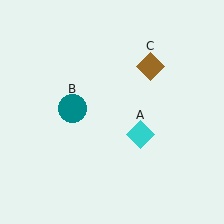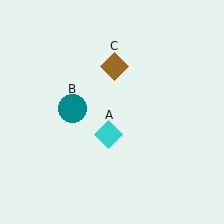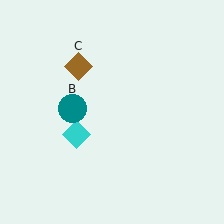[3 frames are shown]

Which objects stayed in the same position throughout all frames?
Teal circle (object B) remained stationary.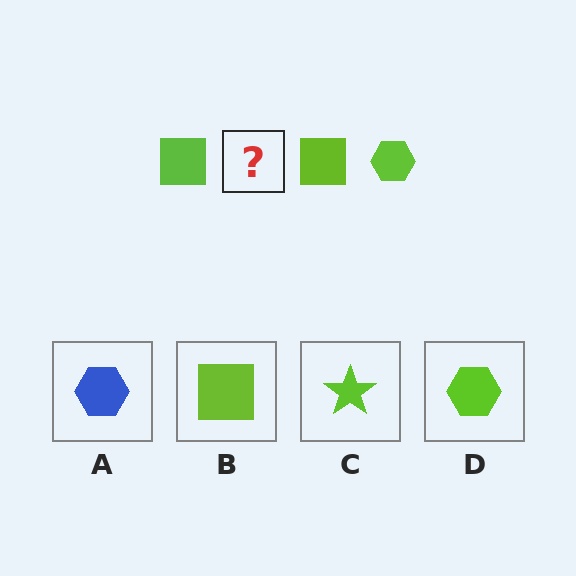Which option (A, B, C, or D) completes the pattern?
D.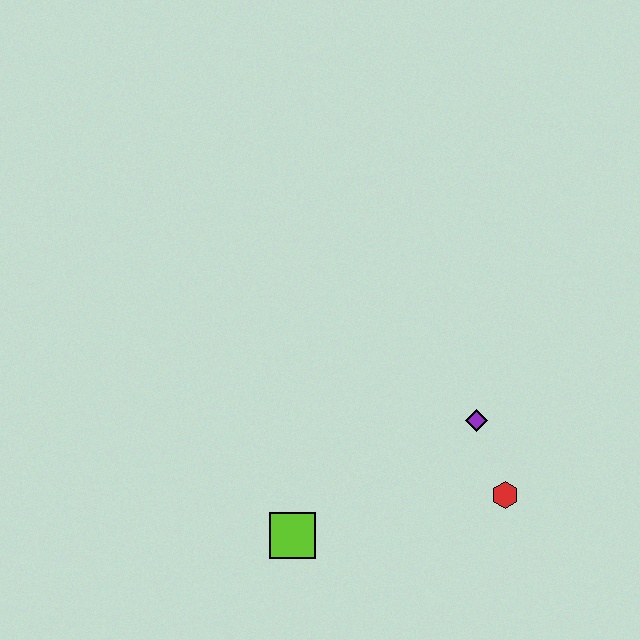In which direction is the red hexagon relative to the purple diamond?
The red hexagon is below the purple diamond.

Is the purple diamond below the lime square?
No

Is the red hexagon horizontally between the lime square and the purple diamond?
No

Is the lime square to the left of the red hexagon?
Yes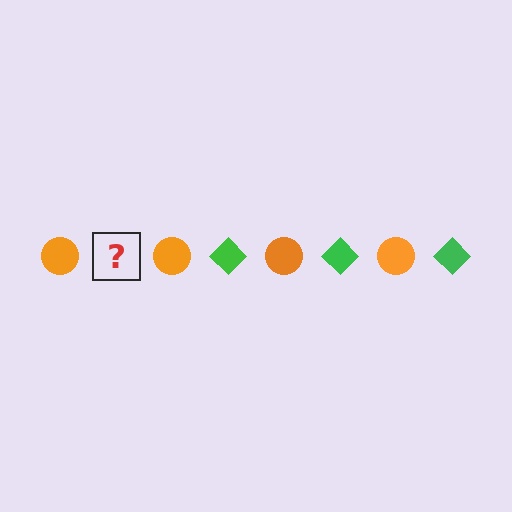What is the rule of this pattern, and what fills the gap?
The rule is that the pattern alternates between orange circle and green diamond. The gap should be filled with a green diamond.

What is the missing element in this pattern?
The missing element is a green diamond.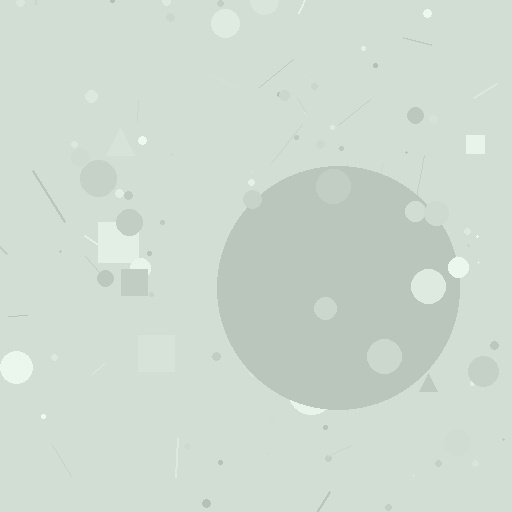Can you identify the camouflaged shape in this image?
The camouflaged shape is a circle.